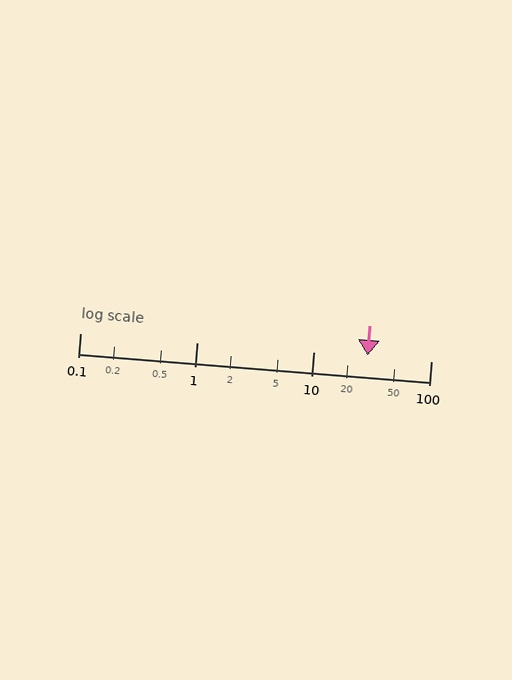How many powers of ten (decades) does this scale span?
The scale spans 3 decades, from 0.1 to 100.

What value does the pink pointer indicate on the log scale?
The pointer indicates approximately 29.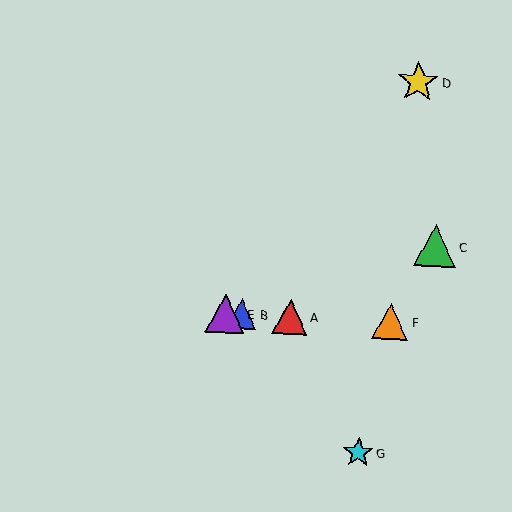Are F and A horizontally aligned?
Yes, both are at y≈322.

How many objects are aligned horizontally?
4 objects (A, B, E, F) are aligned horizontally.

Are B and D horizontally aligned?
No, B is at y≈314 and D is at y≈82.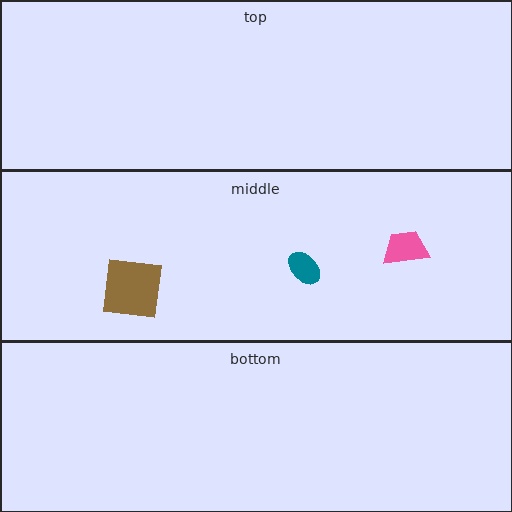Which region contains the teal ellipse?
The middle region.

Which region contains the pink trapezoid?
The middle region.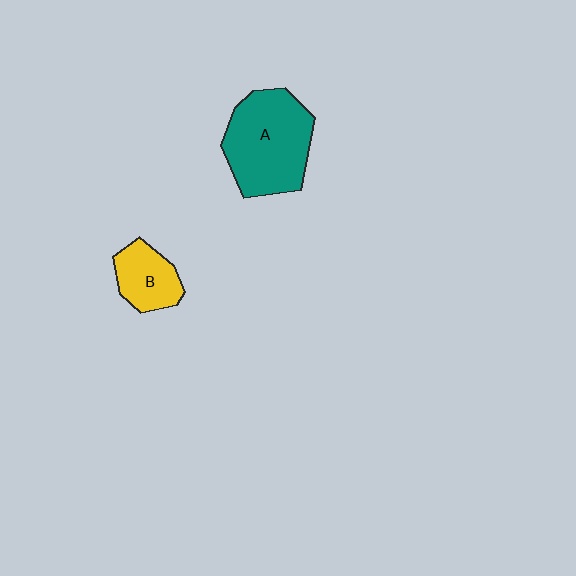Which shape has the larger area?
Shape A (teal).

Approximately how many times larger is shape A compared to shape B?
Approximately 2.2 times.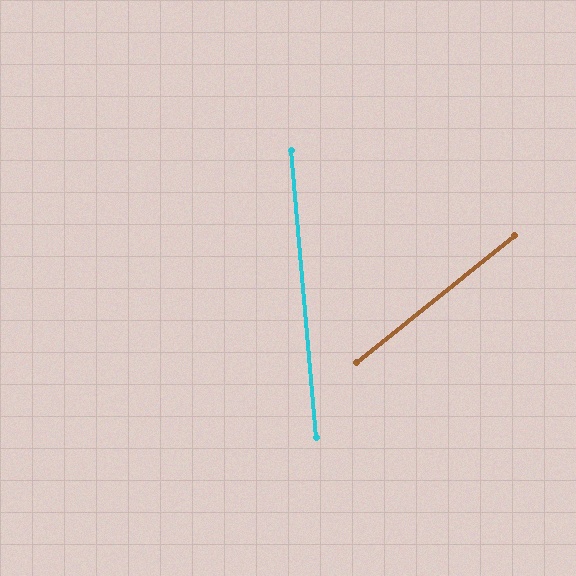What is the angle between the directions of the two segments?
Approximately 56 degrees.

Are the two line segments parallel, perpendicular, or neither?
Neither parallel nor perpendicular — they differ by about 56°.